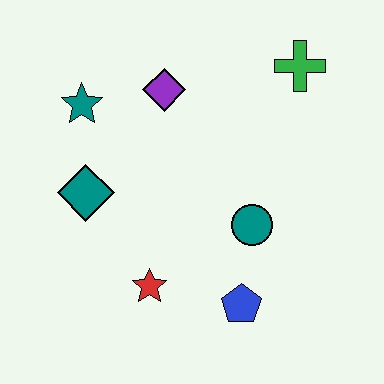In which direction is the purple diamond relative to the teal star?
The purple diamond is to the right of the teal star.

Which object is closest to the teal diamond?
The teal star is closest to the teal diamond.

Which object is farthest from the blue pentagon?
The teal star is farthest from the blue pentagon.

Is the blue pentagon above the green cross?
No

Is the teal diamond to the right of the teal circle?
No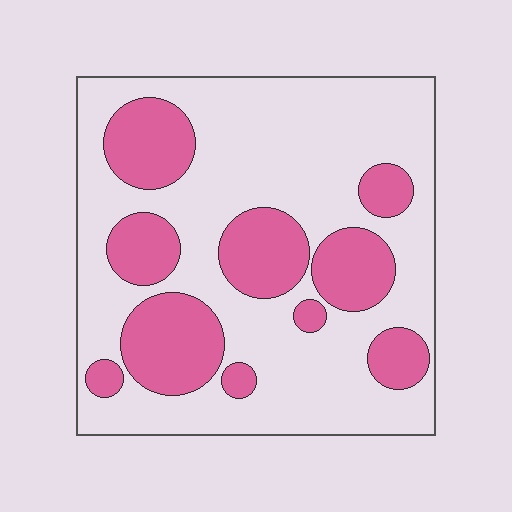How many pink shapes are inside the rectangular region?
10.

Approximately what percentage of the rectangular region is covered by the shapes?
Approximately 30%.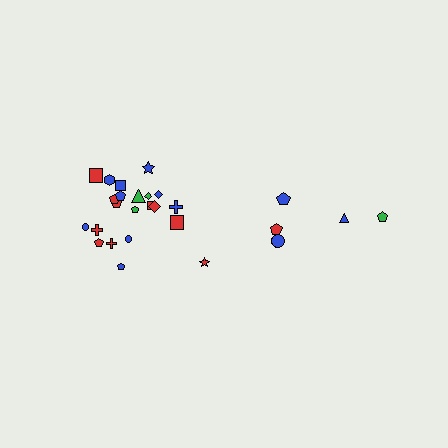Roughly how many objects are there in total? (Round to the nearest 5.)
Roughly 30 objects in total.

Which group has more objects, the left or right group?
The left group.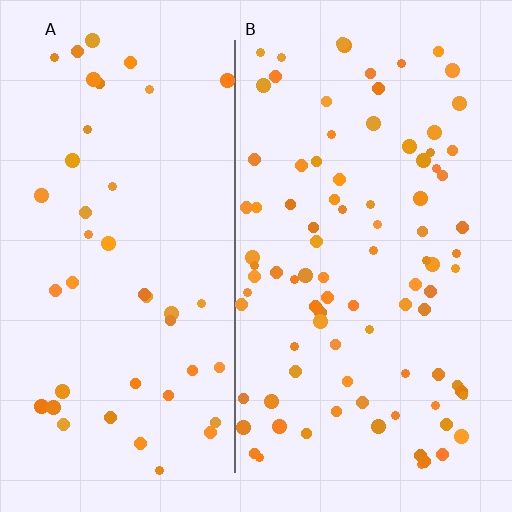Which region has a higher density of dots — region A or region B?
B (the right).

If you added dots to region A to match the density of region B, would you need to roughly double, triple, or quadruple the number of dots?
Approximately double.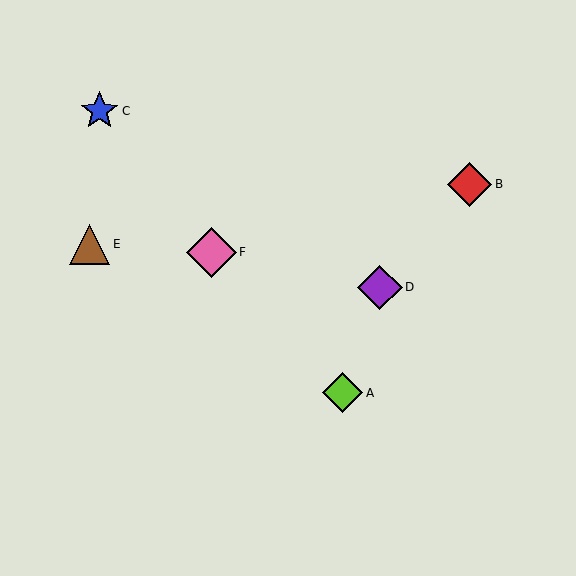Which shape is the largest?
The pink diamond (labeled F) is the largest.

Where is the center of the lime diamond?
The center of the lime diamond is at (343, 393).